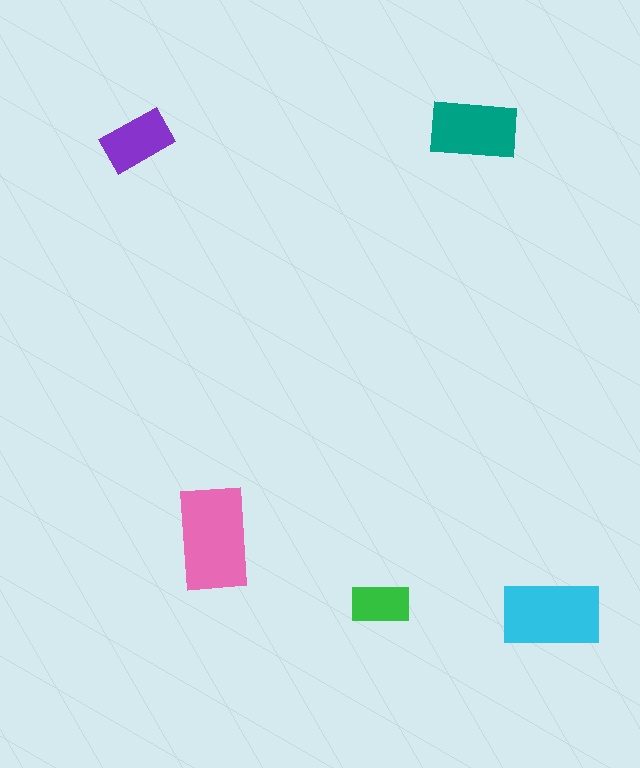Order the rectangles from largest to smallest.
the pink one, the cyan one, the teal one, the purple one, the green one.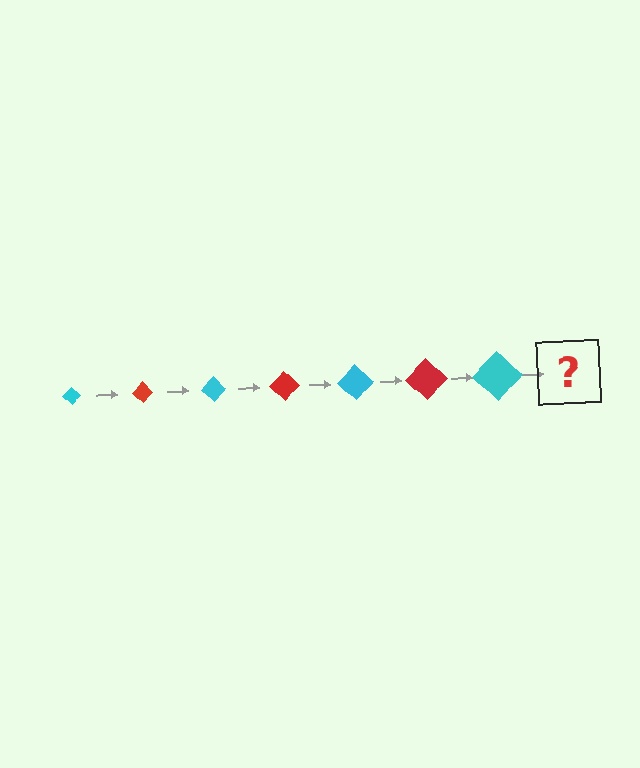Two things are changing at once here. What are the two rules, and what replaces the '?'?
The two rules are that the diamond grows larger each step and the color cycles through cyan and red. The '?' should be a red diamond, larger than the previous one.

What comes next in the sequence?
The next element should be a red diamond, larger than the previous one.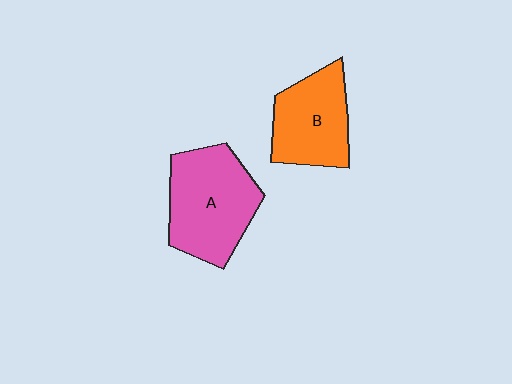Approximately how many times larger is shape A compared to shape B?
Approximately 1.3 times.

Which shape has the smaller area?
Shape B (orange).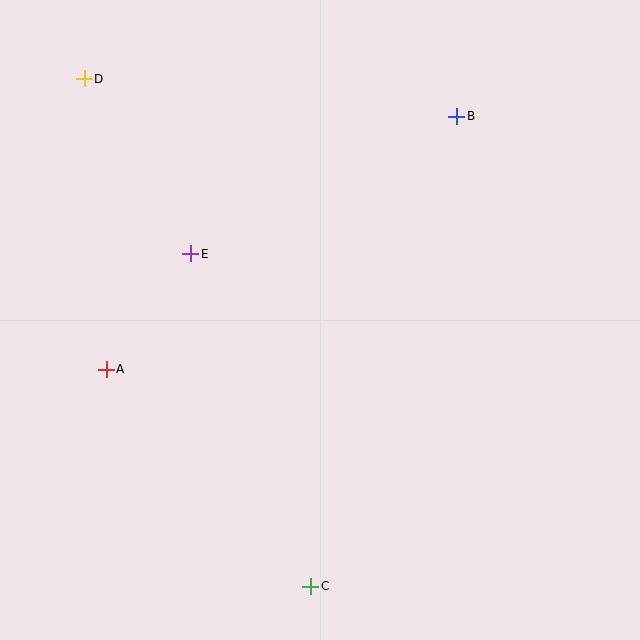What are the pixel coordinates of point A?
Point A is at (106, 369).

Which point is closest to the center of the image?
Point E at (191, 254) is closest to the center.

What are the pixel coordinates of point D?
Point D is at (84, 79).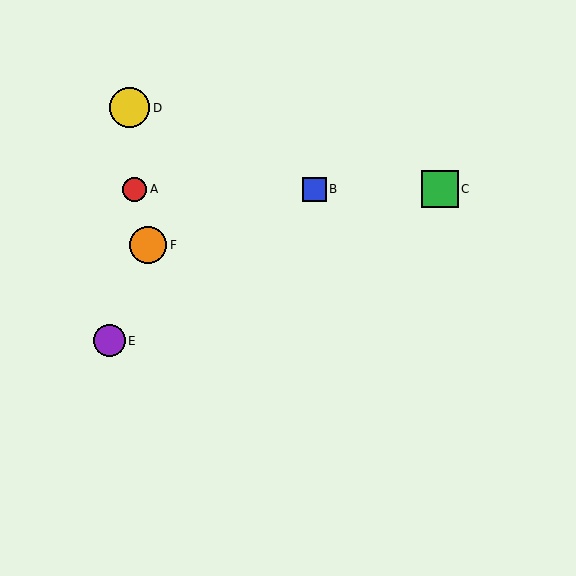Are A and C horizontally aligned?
Yes, both are at y≈189.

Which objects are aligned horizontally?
Objects A, B, C are aligned horizontally.